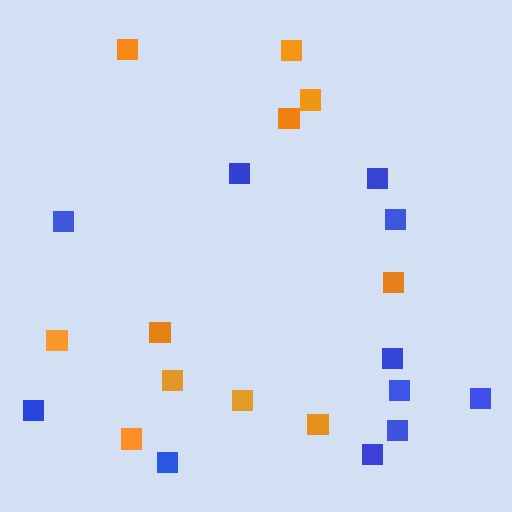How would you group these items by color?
There are 2 groups: one group of blue squares (11) and one group of orange squares (11).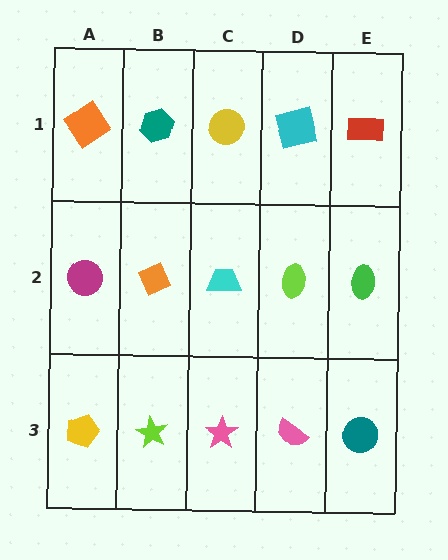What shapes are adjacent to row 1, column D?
A lime ellipse (row 2, column D), a yellow circle (row 1, column C), a red rectangle (row 1, column E).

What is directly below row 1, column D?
A lime ellipse.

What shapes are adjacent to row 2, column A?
An orange diamond (row 1, column A), a yellow pentagon (row 3, column A), an orange diamond (row 2, column B).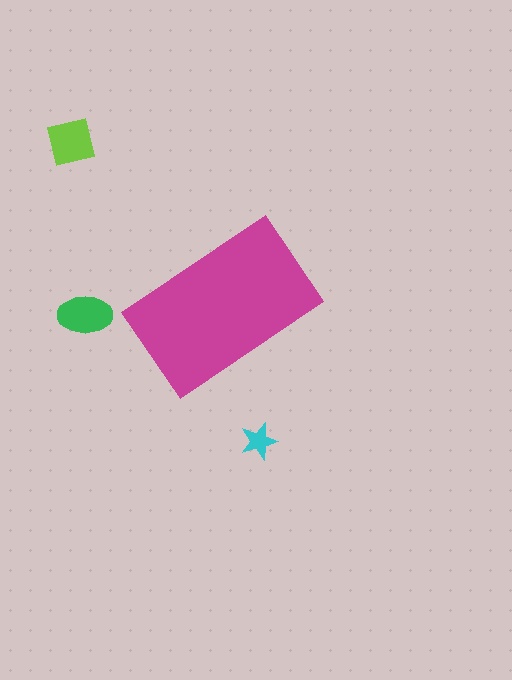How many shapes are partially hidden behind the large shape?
0 shapes are partially hidden.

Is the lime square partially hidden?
No, the lime square is fully visible.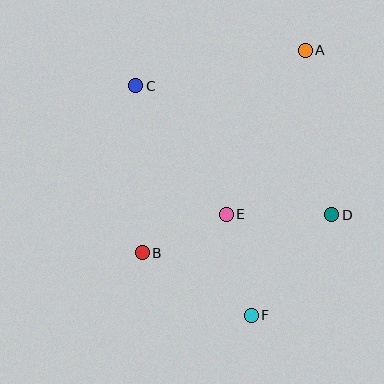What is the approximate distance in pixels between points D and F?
The distance between D and F is approximately 129 pixels.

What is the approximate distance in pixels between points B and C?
The distance between B and C is approximately 167 pixels.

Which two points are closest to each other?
Points B and E are closest to each other.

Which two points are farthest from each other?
Points A and F are farthest from each other.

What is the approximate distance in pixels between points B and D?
The distance between B and D is approximately 193 pixels.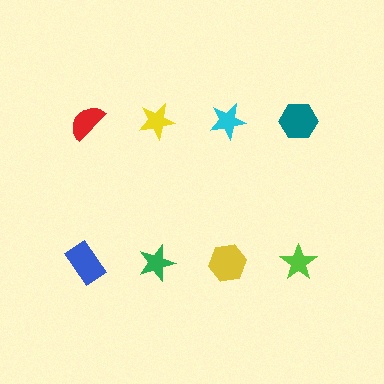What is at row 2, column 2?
A green star.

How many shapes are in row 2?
4 shapes.